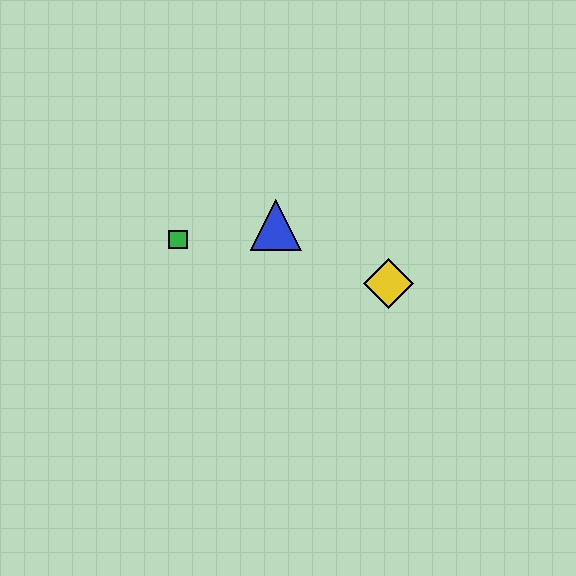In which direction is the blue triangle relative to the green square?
The blue triangle is to the right of the green square.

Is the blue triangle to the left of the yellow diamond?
Yes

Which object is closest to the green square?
The blue triangle is closest to the green square.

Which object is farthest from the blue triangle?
The yellow diamond is farthest from the blue triangle.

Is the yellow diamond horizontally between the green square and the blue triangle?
No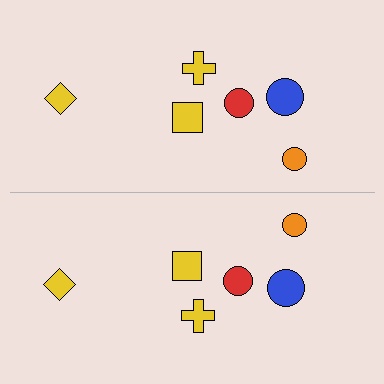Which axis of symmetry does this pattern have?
The pattern has a horizontal axis of symmetry running through the center of the image.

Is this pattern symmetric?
Yes, this pattern has bilateral (reflection) symmetry.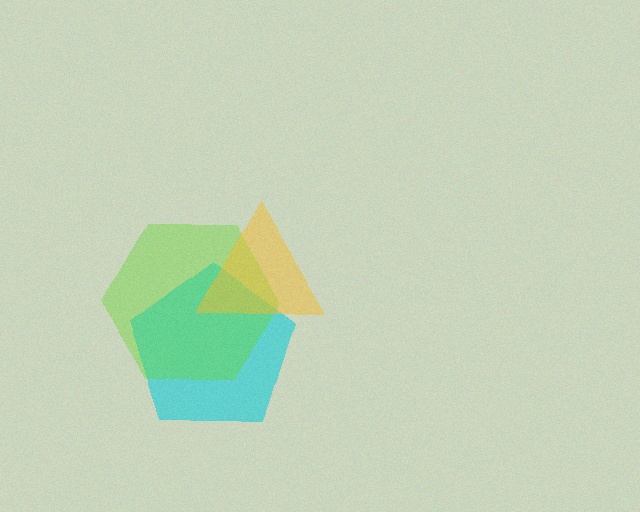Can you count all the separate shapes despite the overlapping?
Yes, there are 3 separate shapes.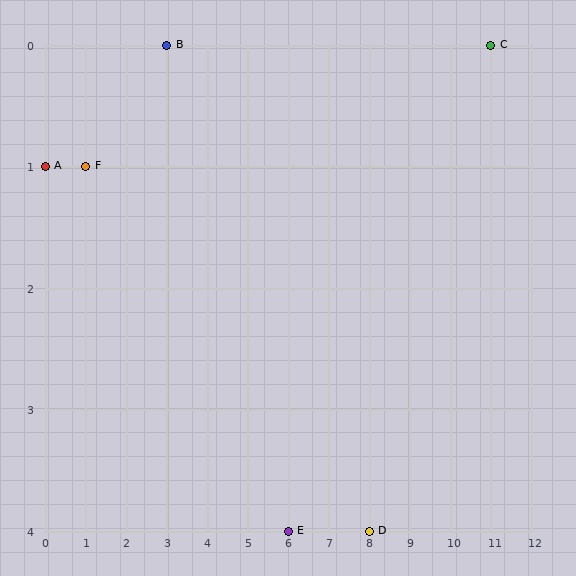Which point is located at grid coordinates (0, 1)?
Point A is at (0, 1).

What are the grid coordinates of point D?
Point D is at grid coordinates (8, 4).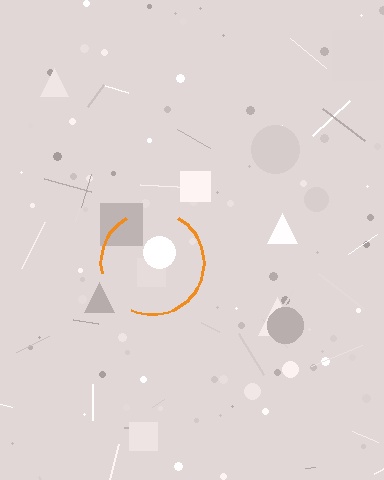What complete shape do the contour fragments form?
The contour fragments form a circle.